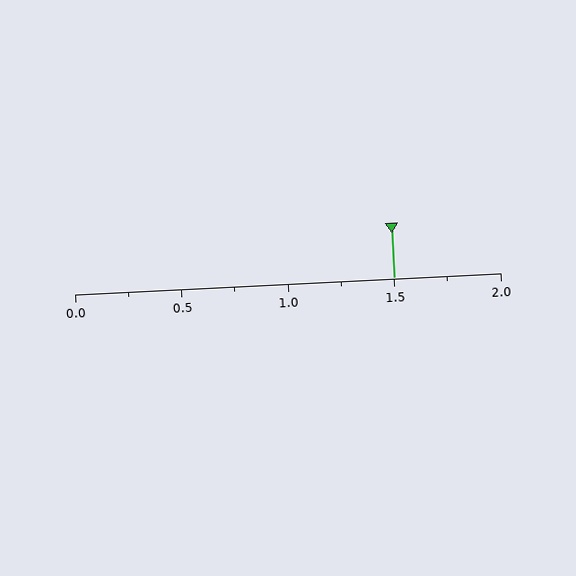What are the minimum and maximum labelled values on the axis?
The axis runs from 0.0 to 2.0.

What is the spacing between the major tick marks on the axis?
The major ticks are spaced 0.5 apart.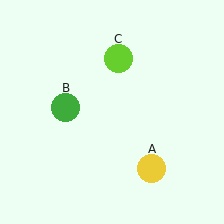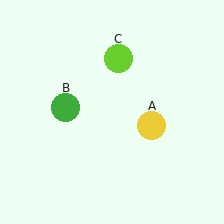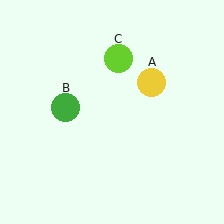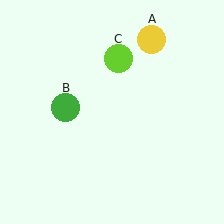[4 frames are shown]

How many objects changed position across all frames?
1 object changed position: yellow circle (object A).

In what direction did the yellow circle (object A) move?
The yellow circle (object A) moved up.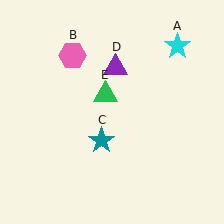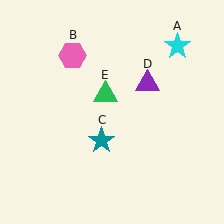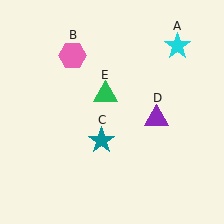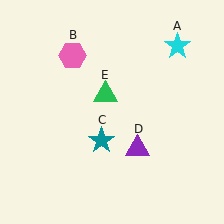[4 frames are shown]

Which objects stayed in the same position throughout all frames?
Cyan star (object A) and pink hexagon (object B) and teal star (object C) and green triangle (object E) remained stationary.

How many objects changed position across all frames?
1 object changed position: purple triangle (object D).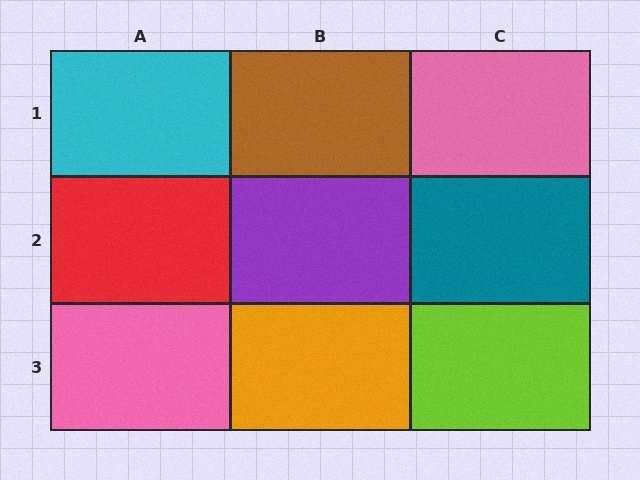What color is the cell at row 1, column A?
Cyan.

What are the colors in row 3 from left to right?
Pink, orange, lime.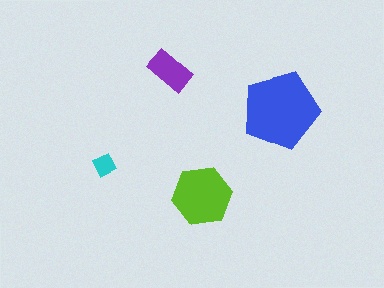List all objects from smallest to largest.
The cyan diamond, the purple rectangle, the lime hexagon, the blue pentagon.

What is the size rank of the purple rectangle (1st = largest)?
3rd.